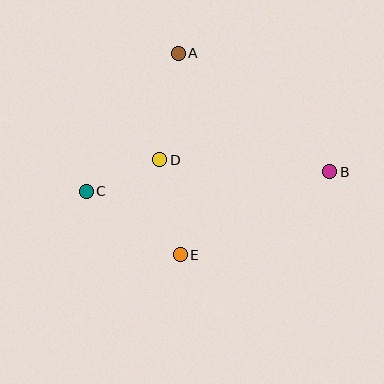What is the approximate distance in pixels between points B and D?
The distance between B and D is approximately 170 pixels.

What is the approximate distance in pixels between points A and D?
The distance between A and D is approximately 108 pixels.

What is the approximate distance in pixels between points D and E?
The distance between D and E is approximately 97 pixels.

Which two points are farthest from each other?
Points B and C are farthest from each other.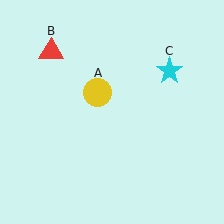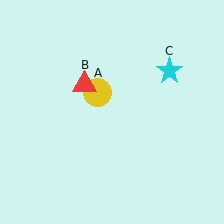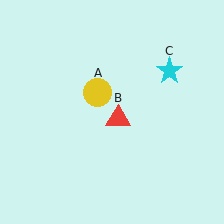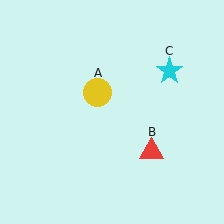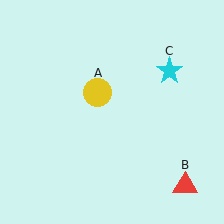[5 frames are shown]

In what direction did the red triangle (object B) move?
The red triangle (object B) moved down and to the right.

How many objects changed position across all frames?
1 object changed position: red triangle (object B).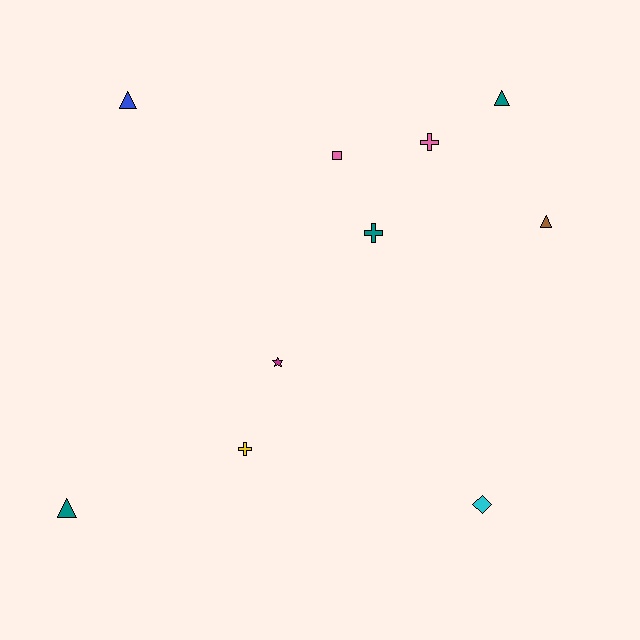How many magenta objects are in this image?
There is 1 magenta object.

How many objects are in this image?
There are 10 objects.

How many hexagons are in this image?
There are no hexagons.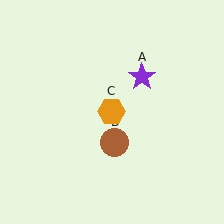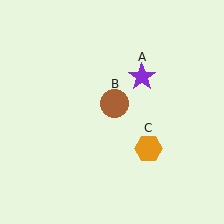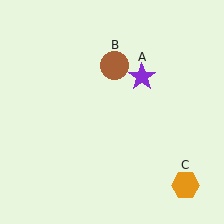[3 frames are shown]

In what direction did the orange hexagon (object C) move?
The orange hexagon (object C) moved down and to the right.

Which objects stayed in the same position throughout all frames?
Purple star (object A) remained stationary.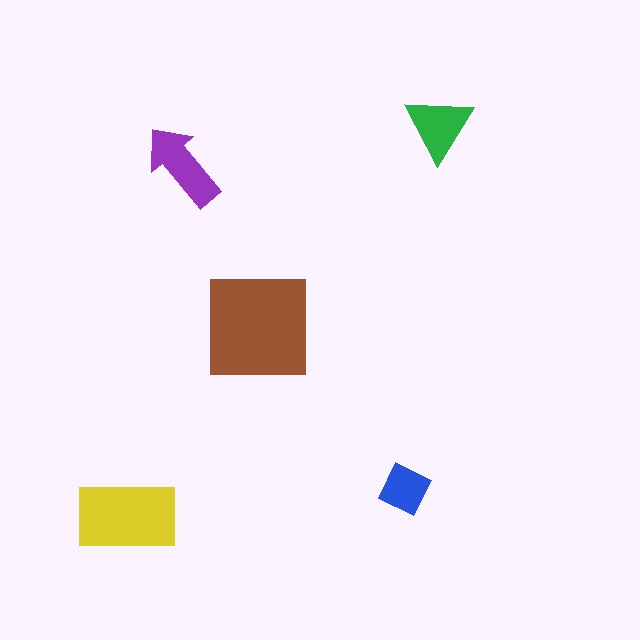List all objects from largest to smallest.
The brown square, the yellow rectangle, the purple arrow, the green triangle, the blue diamond.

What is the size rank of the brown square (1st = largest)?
1st.